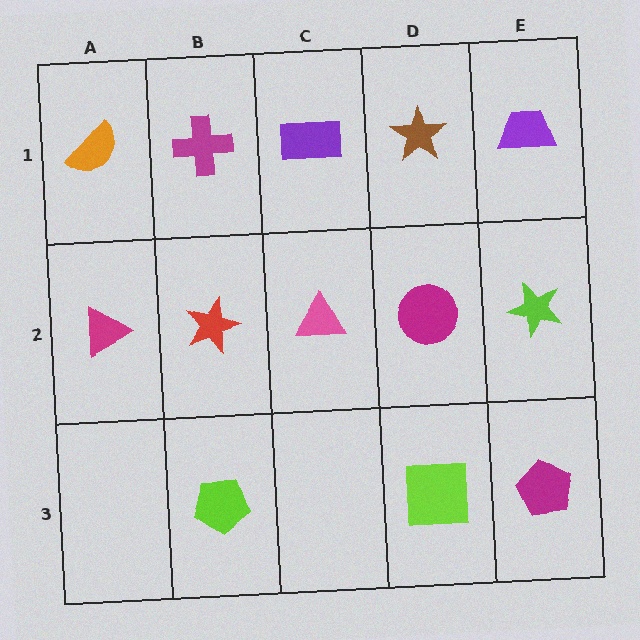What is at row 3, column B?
A lime pentagon.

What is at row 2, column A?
A magenta triangle.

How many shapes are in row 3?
3 shapes.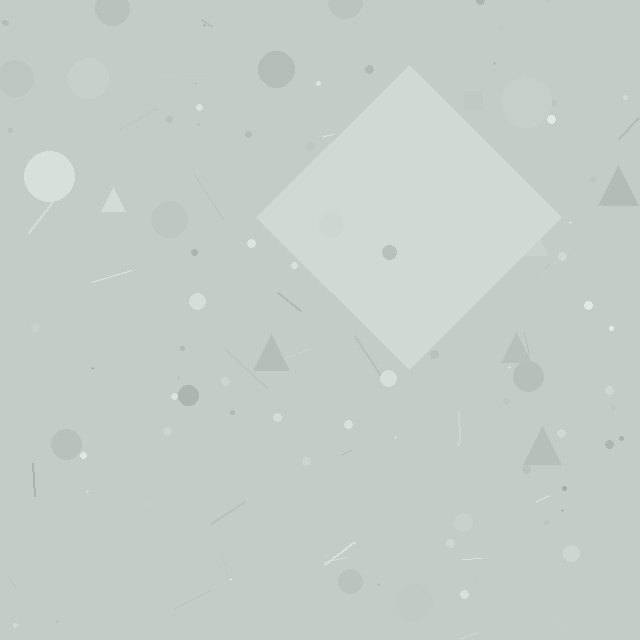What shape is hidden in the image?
A diamond is hidden in the image.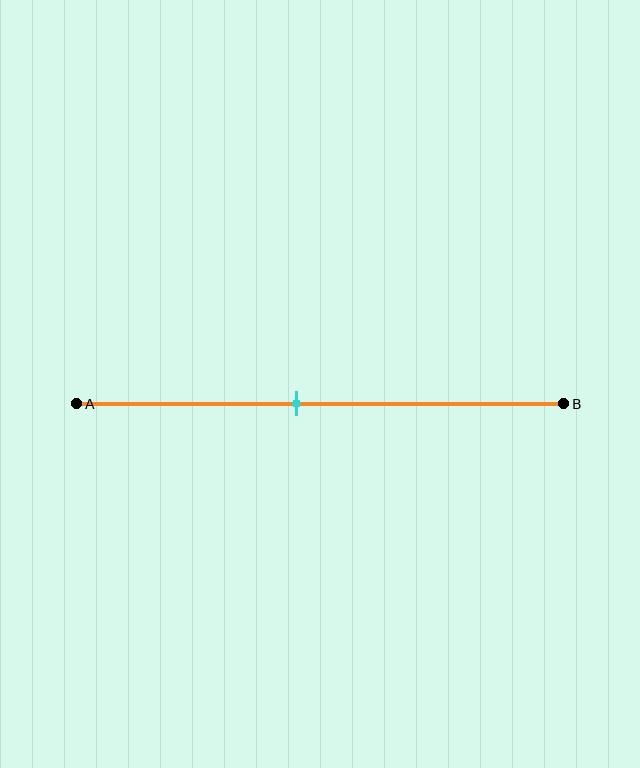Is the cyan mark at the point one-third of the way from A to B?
No, the mark is at about 45% from A, not at the 33% one-third point.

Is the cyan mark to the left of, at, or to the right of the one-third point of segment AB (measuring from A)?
The cyan mark is to the right of the one-third point of segment AB.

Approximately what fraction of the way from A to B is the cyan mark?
The cyan mark is approximately 45% of the way from A to B.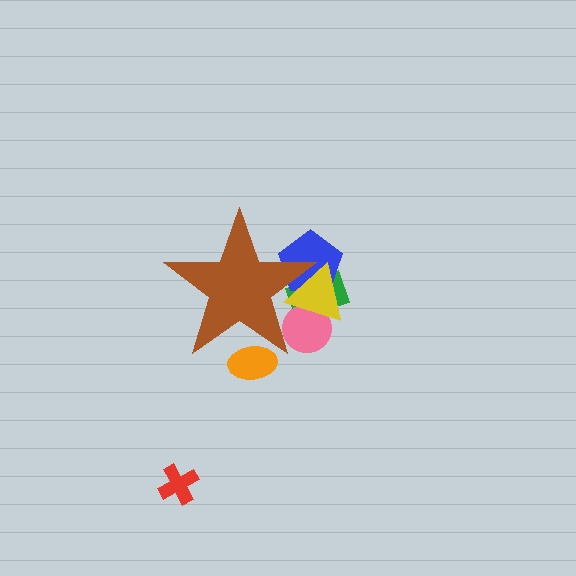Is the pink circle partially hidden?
Yes, the pink circle is partially hidden behind the brown star.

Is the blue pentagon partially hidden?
Yes, the blue pentagon is partially hidden behind the brown star.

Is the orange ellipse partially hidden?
Yes, the orange ellipse is partially hidden behind the brown star.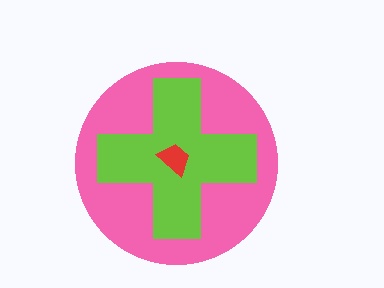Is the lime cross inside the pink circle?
Yes.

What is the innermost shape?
The red trapezoid.